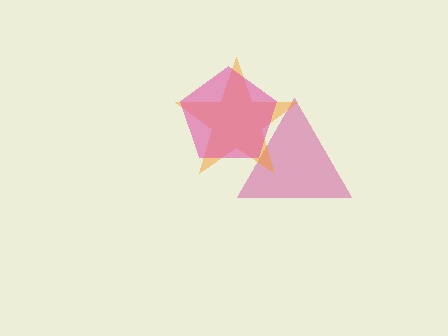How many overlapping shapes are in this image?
There are 3 overlapping shapes in the image.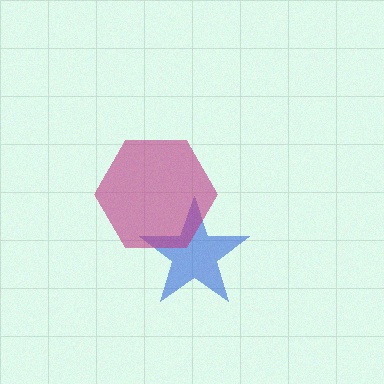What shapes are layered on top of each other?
The layered shapes are: a blue star, a magenta hexagon.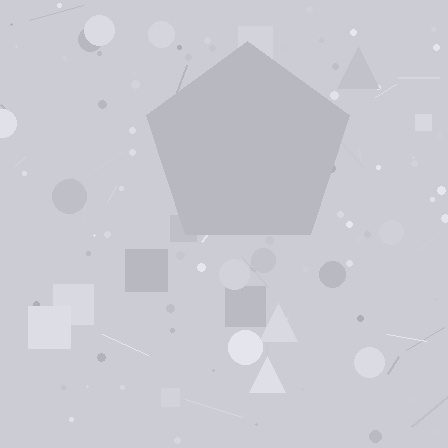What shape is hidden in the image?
A pentagon is hidden in the image.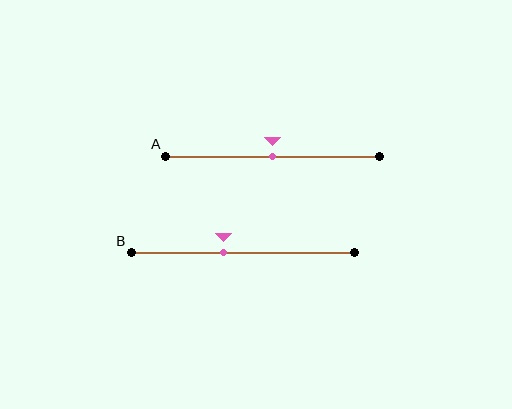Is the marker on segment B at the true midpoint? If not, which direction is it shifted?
No, the marker on segment B is shifted to the left by about 9% of the segment length.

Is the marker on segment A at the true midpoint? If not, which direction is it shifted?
Yes, the marker on segment A is at the true midpoint.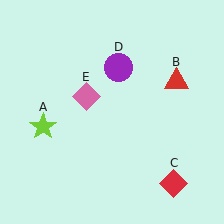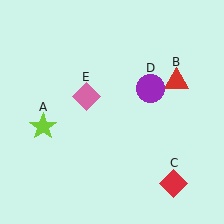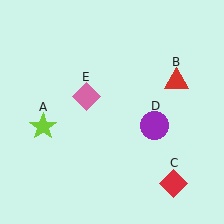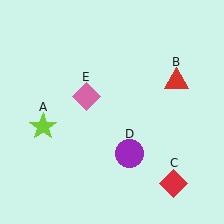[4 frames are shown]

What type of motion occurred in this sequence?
The purple circle (object D) rotated clockwise around the center of the scene.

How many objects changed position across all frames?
1 object changed position: purple circle (object D).